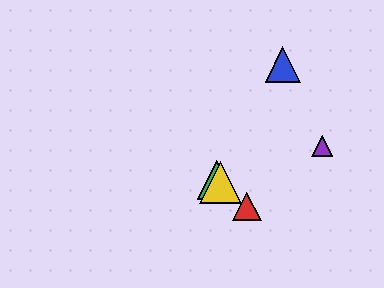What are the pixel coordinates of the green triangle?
The green triangle is at (217, 180).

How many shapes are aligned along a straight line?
3 shapes (the red triangle, the green triangle, the yellow triangle) are aligned along a straight line.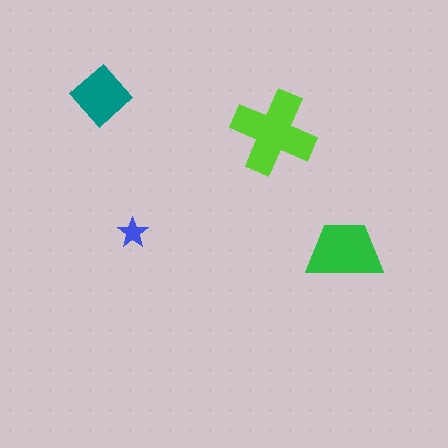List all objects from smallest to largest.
The blue star, the teal diamond, the green trapezoid, the lime cross.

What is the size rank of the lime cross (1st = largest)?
1st.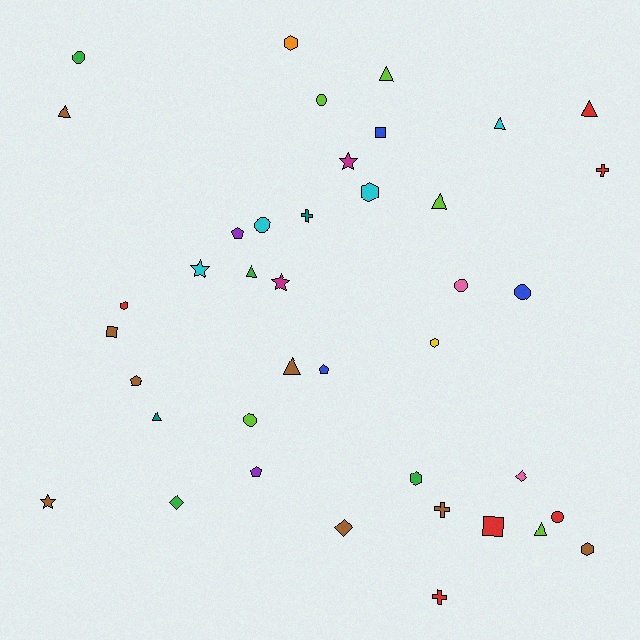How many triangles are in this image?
There are 9 triangles.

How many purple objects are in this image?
There are 2 purple objects.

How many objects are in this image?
There are 40 objects.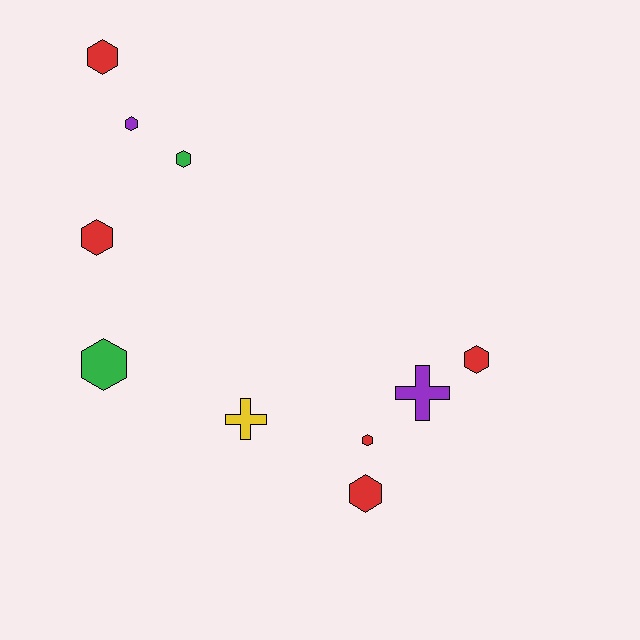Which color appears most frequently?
Red, with 5 objects.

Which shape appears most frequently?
Hexagon, with 8 objects.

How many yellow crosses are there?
There is 1 yellow cross.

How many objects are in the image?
There are 10 objects.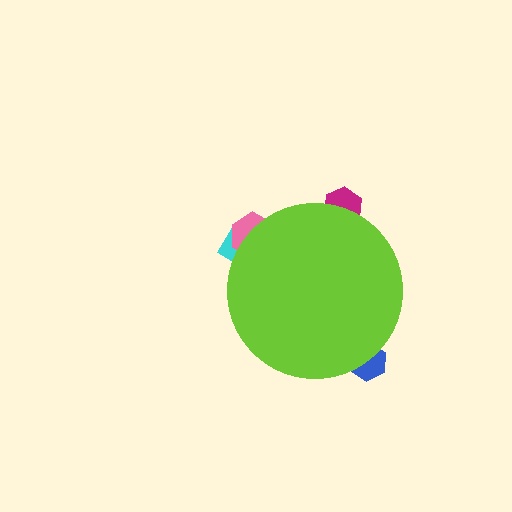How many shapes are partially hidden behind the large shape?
4 shapes are partially hidden.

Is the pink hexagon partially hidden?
Yes, the pink hexagon is partially hidden behind the lime circle.